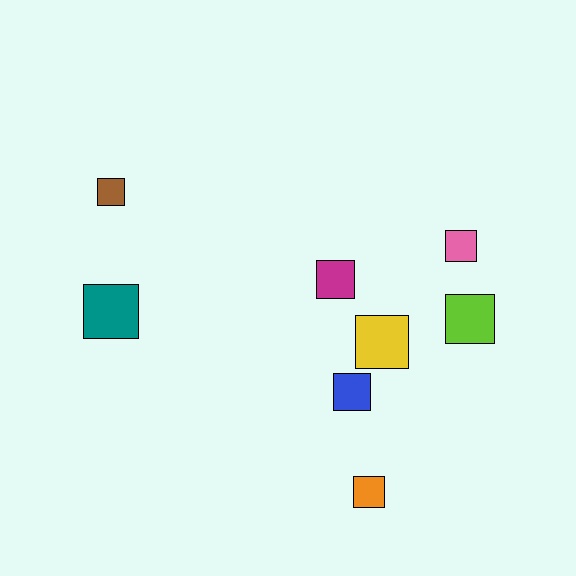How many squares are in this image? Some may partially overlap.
There are 8 squares.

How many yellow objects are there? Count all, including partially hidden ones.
There is 1 yellow object.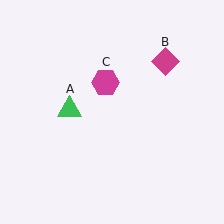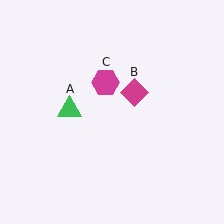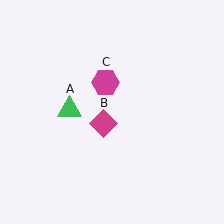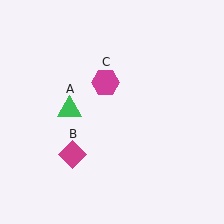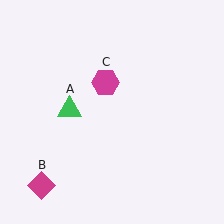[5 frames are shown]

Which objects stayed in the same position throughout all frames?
Green triangle (object A) and magenta hexagon (object C) remained stationary.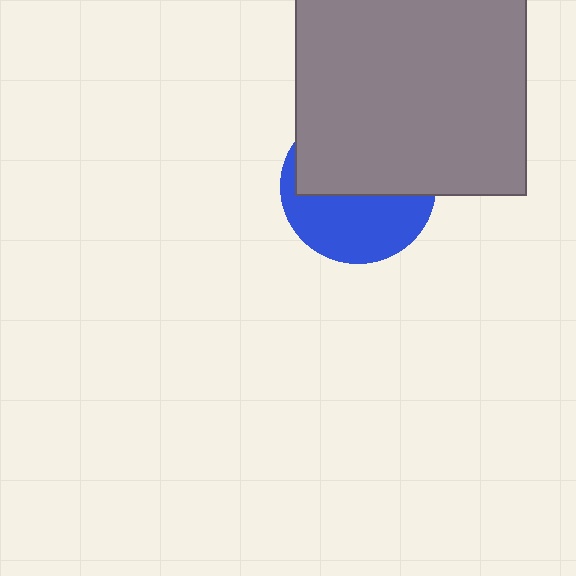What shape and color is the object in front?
The object in front is a gray rectangle.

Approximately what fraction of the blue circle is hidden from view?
Roughly 54% of the blue circle is hidden behind the gray rectangle.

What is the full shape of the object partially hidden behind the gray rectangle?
The partially hidden object is a blue circle.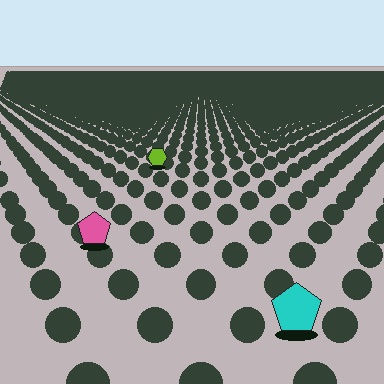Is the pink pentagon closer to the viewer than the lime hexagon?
Yes. The pink pentagon is closer — you can tell from the texture gradient: the ground texture is coarser near it.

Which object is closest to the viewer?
The cyan pentagon is closest. The texture marks near it are larger and more spread out.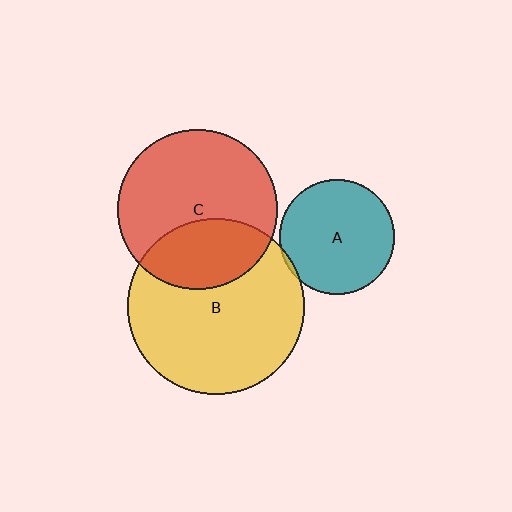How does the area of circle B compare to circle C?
Approximately 1.2 times.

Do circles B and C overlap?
Yes.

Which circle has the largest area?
Circle B (yellow).